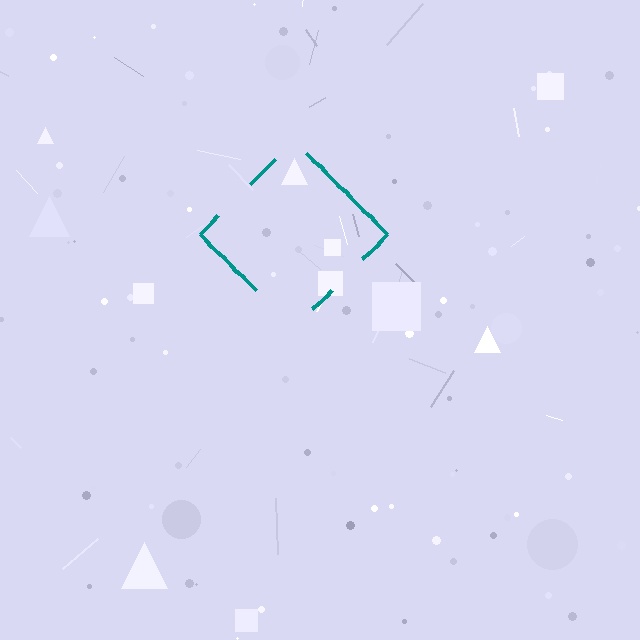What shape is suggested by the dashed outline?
The dashed outline suggests a diamond.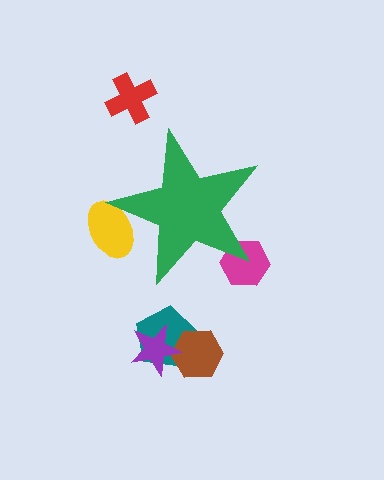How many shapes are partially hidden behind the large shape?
2 shapes are partially hidden.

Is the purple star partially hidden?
No, the purple star is fully visible.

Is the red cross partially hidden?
No, the red cross is fully visible.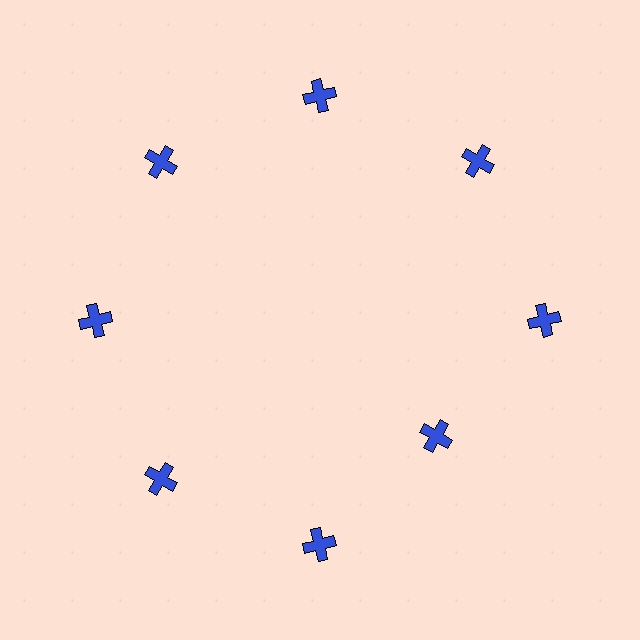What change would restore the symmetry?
The symmetry would be restored by moving it outward, back onto the ring so that all 8 crosses sit at equal angles and equal distance from the center.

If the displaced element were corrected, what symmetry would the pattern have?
It would have 8-fold rotational symmetry — the pattern would map onto itself every 45 degrees.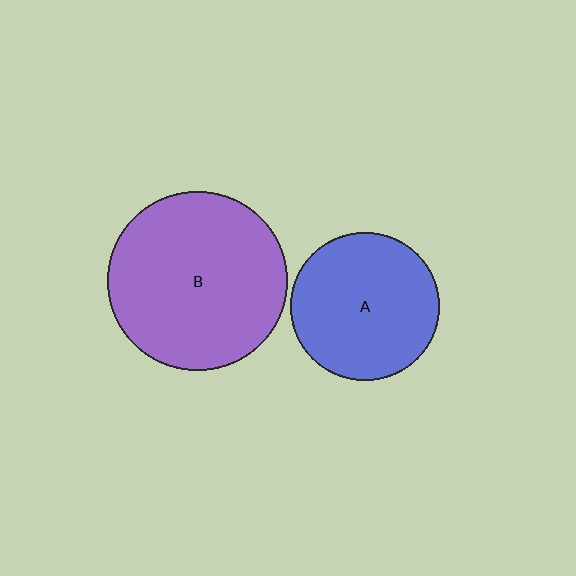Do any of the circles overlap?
No, none of the circles overlap.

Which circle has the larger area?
Circle B (purple).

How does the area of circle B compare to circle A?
Approximately 1.5 times.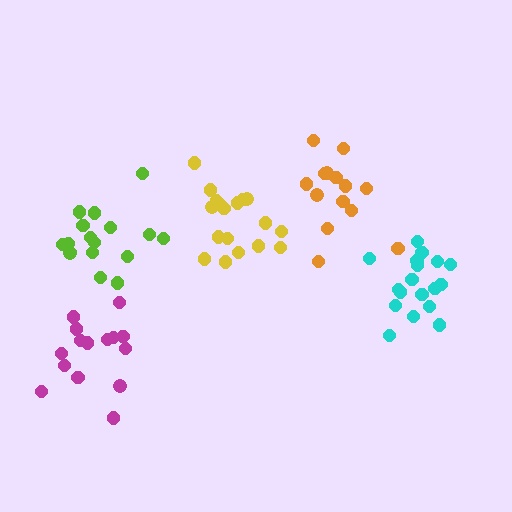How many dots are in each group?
Group 1: 18 dots, Group 2: 18 dots, Group 3: 18 dots, Group 4: 14 dots, Group 5: 15 dots (83 total).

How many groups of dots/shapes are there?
There are 5 groups.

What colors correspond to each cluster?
The clusters are colored: yellow, cyan, lime, orange, magenta.